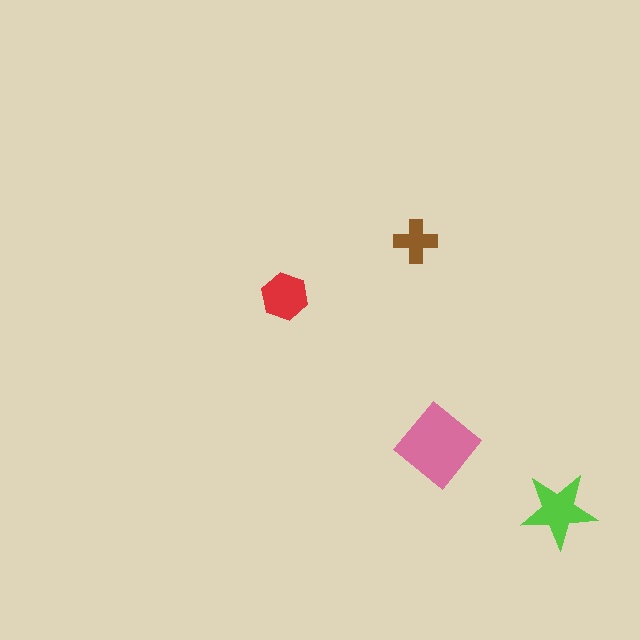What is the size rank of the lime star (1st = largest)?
2nd.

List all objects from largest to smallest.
The pink diamond, the lime star, the red hexagon, the brown cross.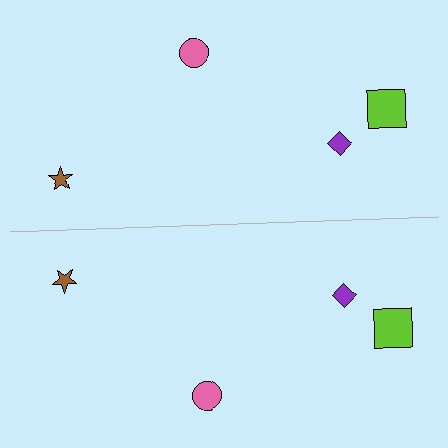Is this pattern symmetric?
Yes, this pattern has bilateral (reflection) symmetry.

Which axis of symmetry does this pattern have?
The pattern has a horizontal axis of symmetry running through the center of the image.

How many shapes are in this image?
There are 8 shapes in this image.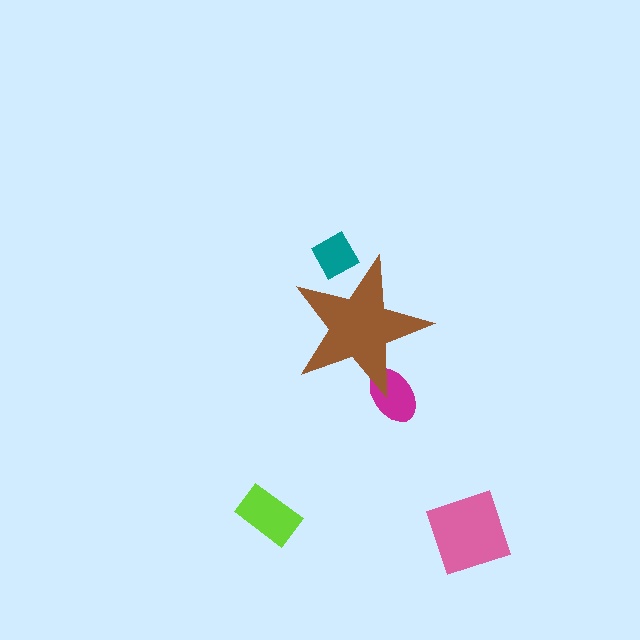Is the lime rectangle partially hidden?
No, the lime rectangle is fully visible.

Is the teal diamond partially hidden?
Yes, the teal diamond is partially hidden behind the brown star.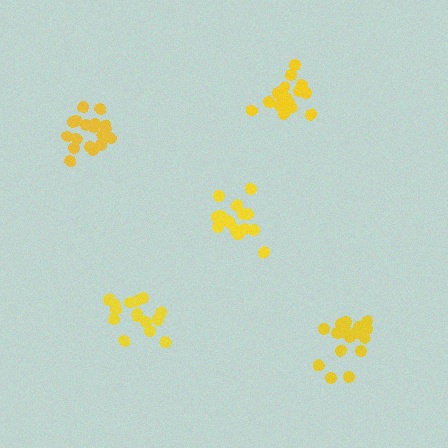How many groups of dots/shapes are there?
There are 5 groups.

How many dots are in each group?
Group 1: 15 dots, Group 2: 18 dots, Group 3: 18 dots, Group 4: 15 dots, Group 5: 17 dots (83 total).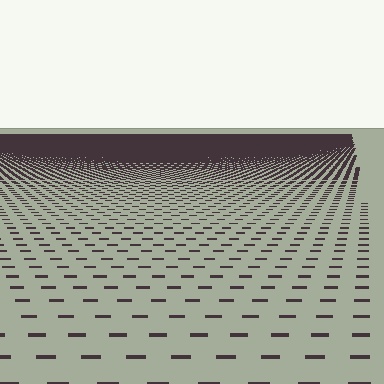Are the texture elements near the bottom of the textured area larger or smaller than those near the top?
Larger. Near the bottom, elements are closer to the viewer and appear at a bigger on-screen size.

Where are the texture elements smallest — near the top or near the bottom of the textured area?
Near the top.